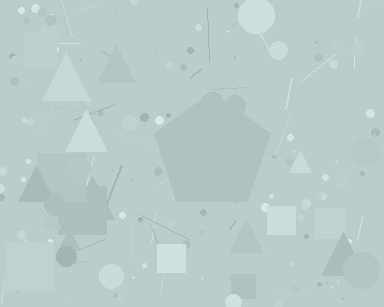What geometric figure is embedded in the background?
A pentagon is embedded in the background.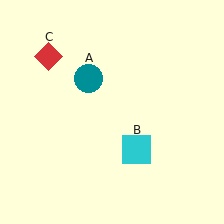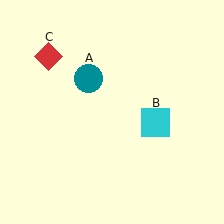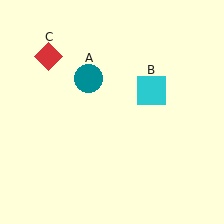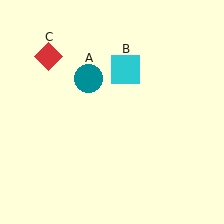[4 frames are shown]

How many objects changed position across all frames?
1 object changed position: cyan square (object B).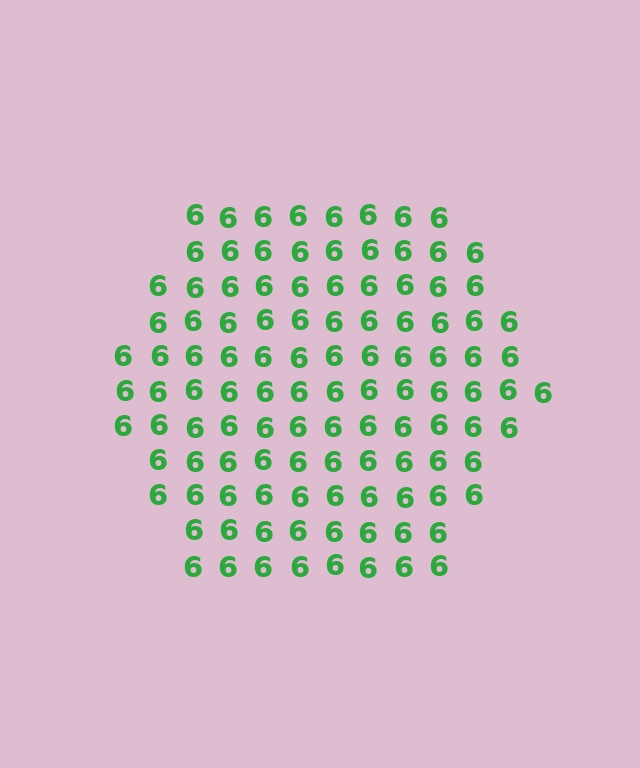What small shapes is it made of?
It is made of small digit 6's.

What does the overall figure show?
The overall figure shows a hexagon.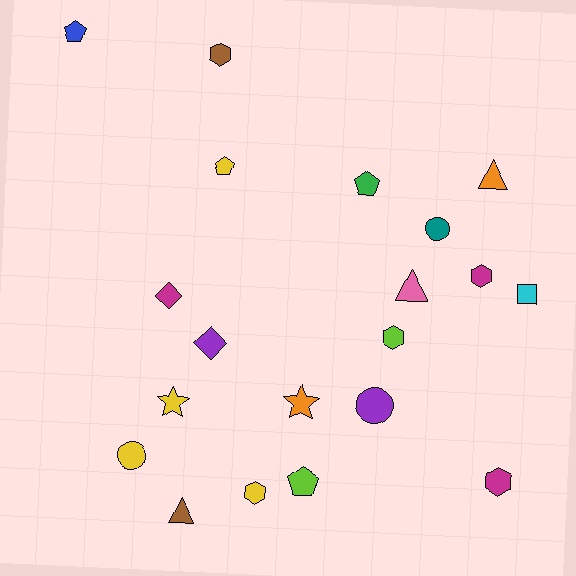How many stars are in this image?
There are 2 stars.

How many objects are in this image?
There are 20 objects.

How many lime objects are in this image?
There are 2 lime objects.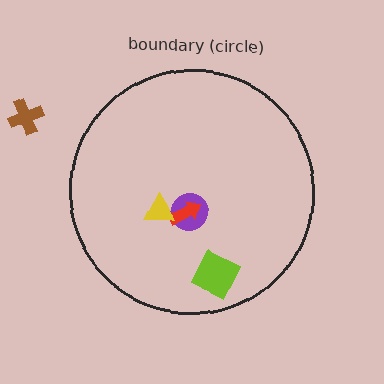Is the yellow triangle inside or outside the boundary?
Inside.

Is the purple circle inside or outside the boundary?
Inside.